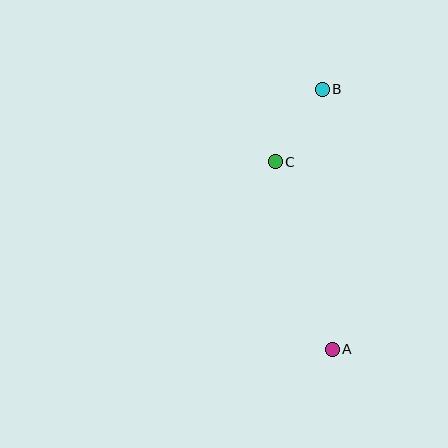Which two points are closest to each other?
Points B and C are closest to each other.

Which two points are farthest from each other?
Points A and B are farthest from each other.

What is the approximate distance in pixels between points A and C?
The distance between A and C is approximately 196 pixels.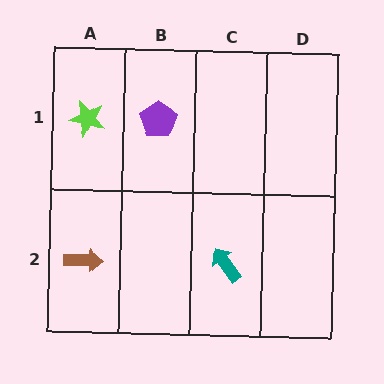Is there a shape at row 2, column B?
No, that cell is empty.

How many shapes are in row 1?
2 shapes.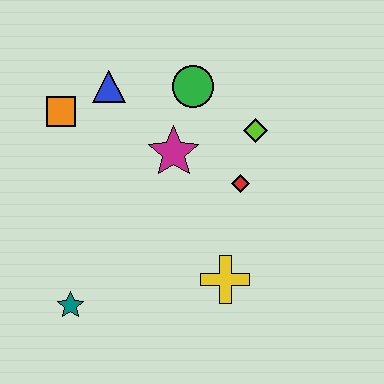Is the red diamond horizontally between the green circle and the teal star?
No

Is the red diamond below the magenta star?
Yes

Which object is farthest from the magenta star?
The teal star is farthest from the magenta star.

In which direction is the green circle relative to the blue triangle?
The green circle is to the right of the blue triangle.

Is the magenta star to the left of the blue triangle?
No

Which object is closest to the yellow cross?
The red diamond is closest to the yellow cross.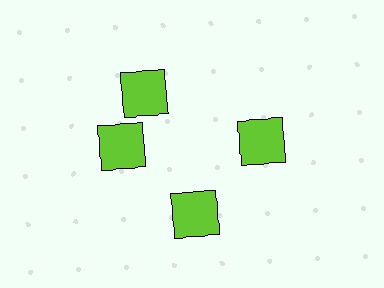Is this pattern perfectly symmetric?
No. The 4 lime squares are arranged in a ring, but one element near the 12 o'clock position is rotated out of alignment along the ring, breaking the 4-fold rotational symmetry.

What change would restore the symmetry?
The symmetry would be restored by rotating it back into even spacing with its neighbors so that all 4 squares sit at equal angles and equal distance from the center.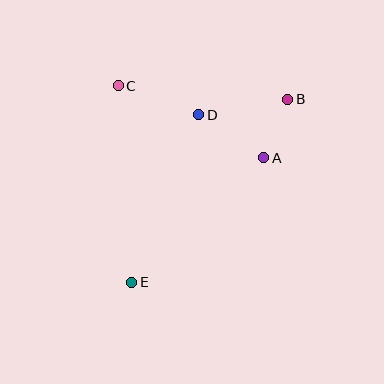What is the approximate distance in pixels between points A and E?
The distance between A and E is approximately 181 pixels.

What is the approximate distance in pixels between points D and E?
The distance between D and E is approximately 180 pixels.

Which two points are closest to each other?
Points A and B are closest to each other.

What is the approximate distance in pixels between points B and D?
The distance between B and D is approximately 90 pixels.